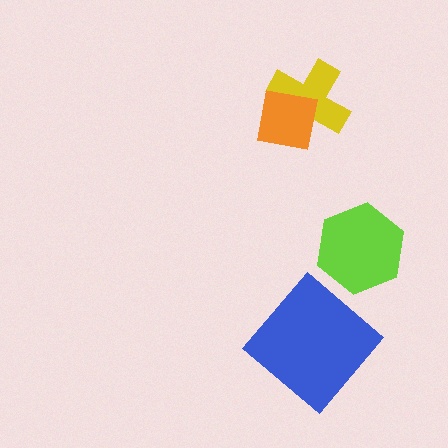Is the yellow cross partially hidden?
Yes, it is partially covered by another shape.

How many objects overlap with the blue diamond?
0 objects overlap with the blue diamond.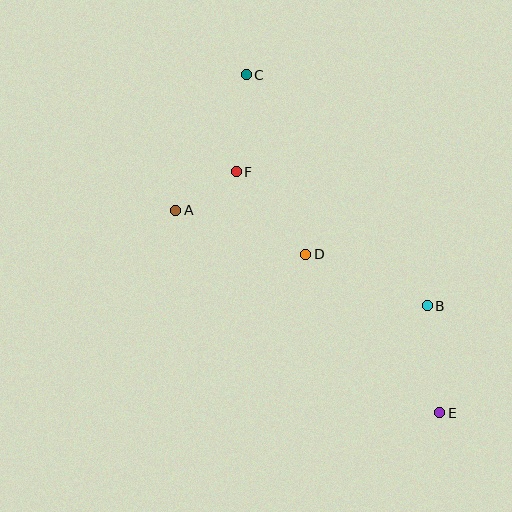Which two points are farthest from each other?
Points C and E are farthest from each other.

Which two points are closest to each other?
Points A and F are closest to each other.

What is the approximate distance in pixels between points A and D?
The distance between A and D is approximately 138 pixels.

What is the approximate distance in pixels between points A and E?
The distance between A and E is approximately 333 pixels.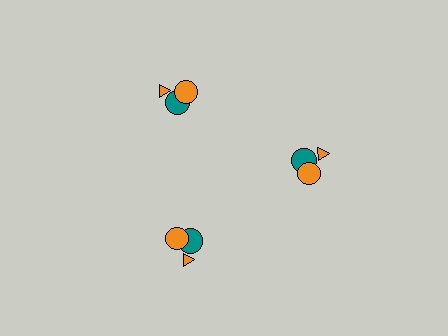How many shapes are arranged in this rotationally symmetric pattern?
There are 9 shapes, arranged in 3 groups of 3.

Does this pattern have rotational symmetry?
Yes, this pattern has 3-fold rotational symmetry. It looks the same after rotating 120 degrees around the center.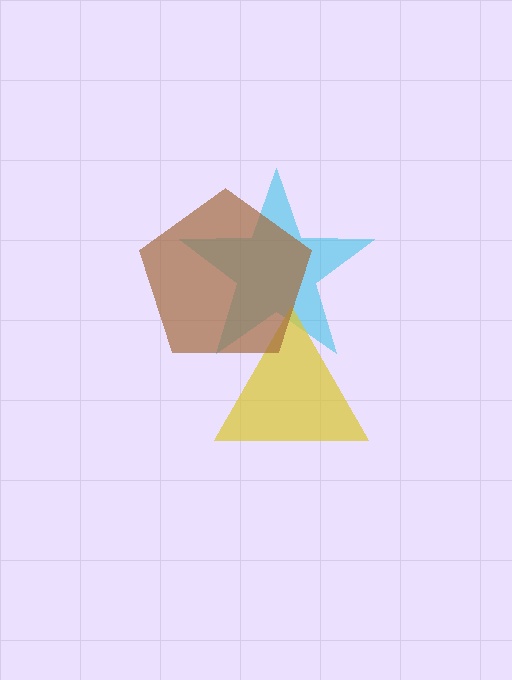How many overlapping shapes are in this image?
There are 3 overlapping shapes in the image.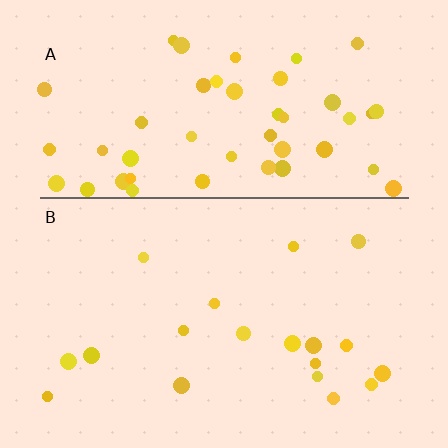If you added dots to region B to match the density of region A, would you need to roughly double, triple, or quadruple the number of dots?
Approximately triple.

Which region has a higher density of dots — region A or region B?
A (the top).